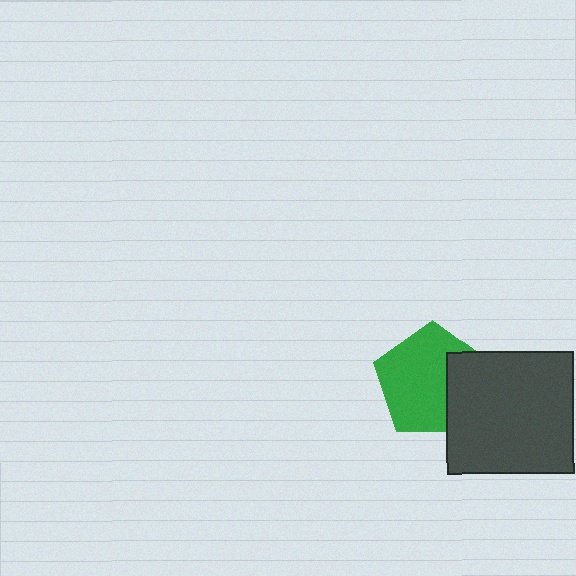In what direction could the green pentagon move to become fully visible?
The green pentagon could move left. That would shift it out from behind the dark gray rectangle entirely.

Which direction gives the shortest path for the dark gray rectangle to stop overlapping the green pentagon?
Moving right gives the shortest separation.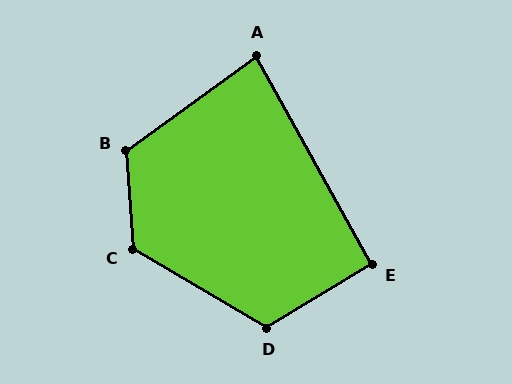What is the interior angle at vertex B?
Approximately 122 degrees (obtuse).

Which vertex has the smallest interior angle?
A, at approximately 83 degrees.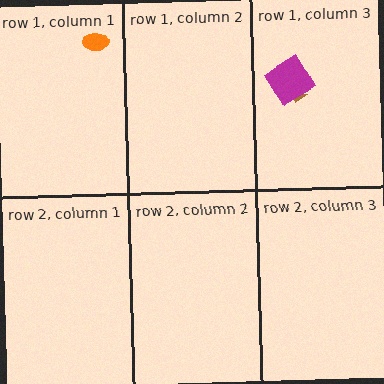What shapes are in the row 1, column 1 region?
The orange ellipse.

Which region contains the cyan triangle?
The row 1, column 3 region.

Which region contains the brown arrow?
The row 1, column 3 region.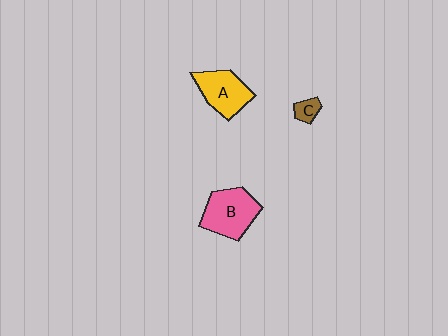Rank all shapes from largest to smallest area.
From largest to smallest: B (pink), A (yellow), C (brown).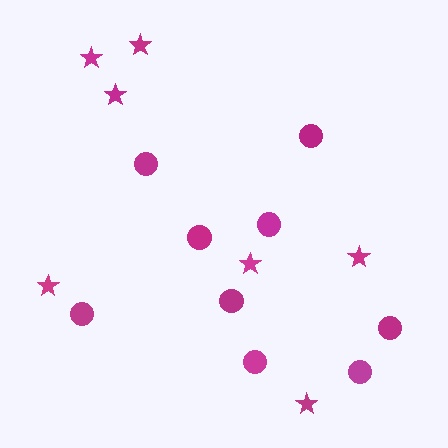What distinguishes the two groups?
There are 2 groups: one group of stars (7) and one group of circles (9).